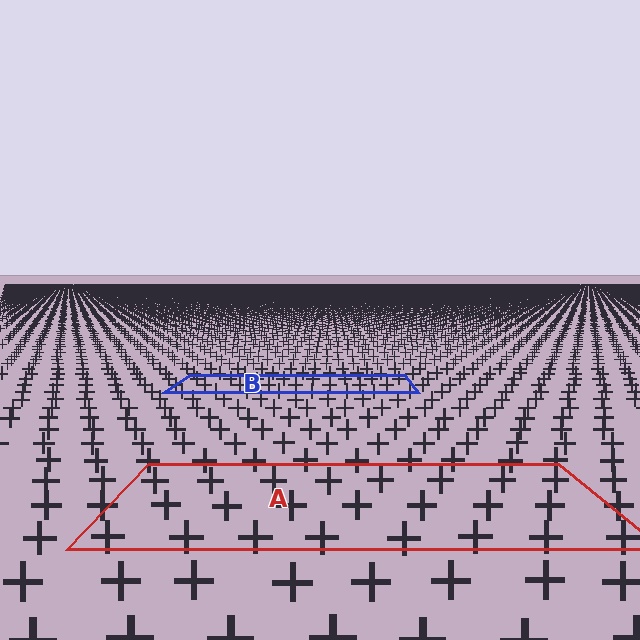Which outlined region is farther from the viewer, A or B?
Region B is farther from the viewer — the texture elements inside it appear smaller and more densely packed.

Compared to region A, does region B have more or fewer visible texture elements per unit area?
Region B has more texture elements per unit area — they are packed more densely because it is farther away.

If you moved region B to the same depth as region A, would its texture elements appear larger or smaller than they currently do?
They would appear larger. At a closer depth, the same texture elements are projected at a bigger on-screen size.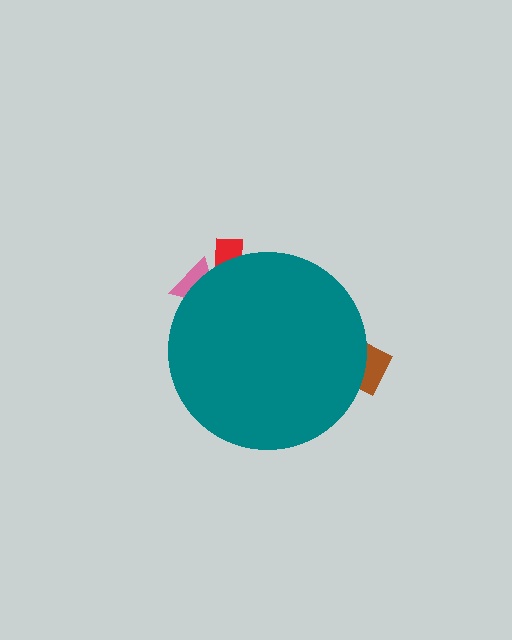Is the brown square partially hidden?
Yes, the brown square is partially hidden behind the teal circle.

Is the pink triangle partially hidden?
Yes, the pink triangle is partially hidden behind the teal circle.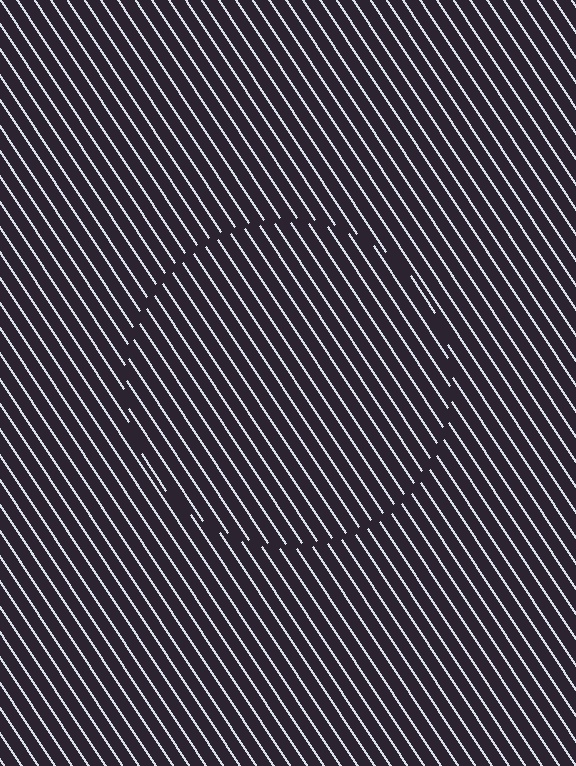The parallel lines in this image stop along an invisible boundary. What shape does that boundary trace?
An illusory circle. The interior of the shape contains the same grating, shifted by half a period — the contour is defined by the phase discontinuity where line-ends from the inner and outer gratings abut.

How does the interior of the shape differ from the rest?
The interior of the shape contains the same grating, shifted by half a period — the contour is defined by the phase discontinuity where line-ends from the inner and outer gratings abut.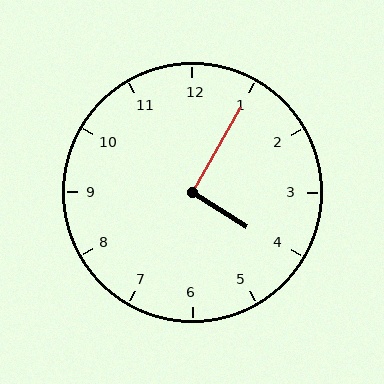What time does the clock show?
4:05.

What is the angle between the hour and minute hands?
Approximately 92 degrees.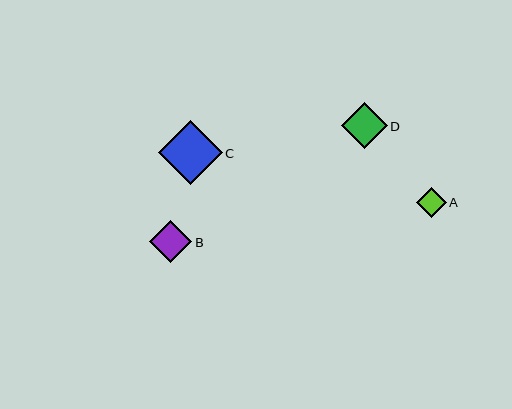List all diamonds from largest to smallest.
From largest to smallest: C, D, B, A.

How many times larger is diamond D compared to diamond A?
Diamond D is approximately 1.5 times the size of diamond A.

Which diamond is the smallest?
Diamond A is the smallest with a size of approximately 30 pixels.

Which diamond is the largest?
Diamond C is the largest with a size of approximately 63 pixels.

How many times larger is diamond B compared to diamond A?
Diamond B is approximately 1.4 times the size of diamond A.